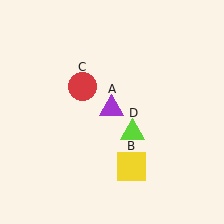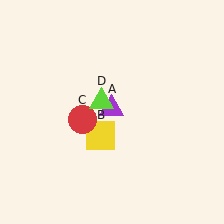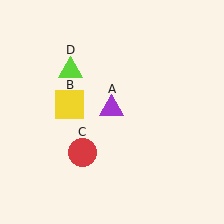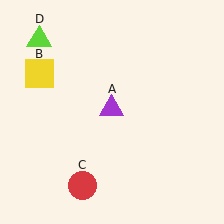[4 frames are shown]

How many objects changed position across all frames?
3 objects changed position: yellow square (object B), red circle (object C), lime triangle (object D).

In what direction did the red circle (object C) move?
The red circle (object C) moved down.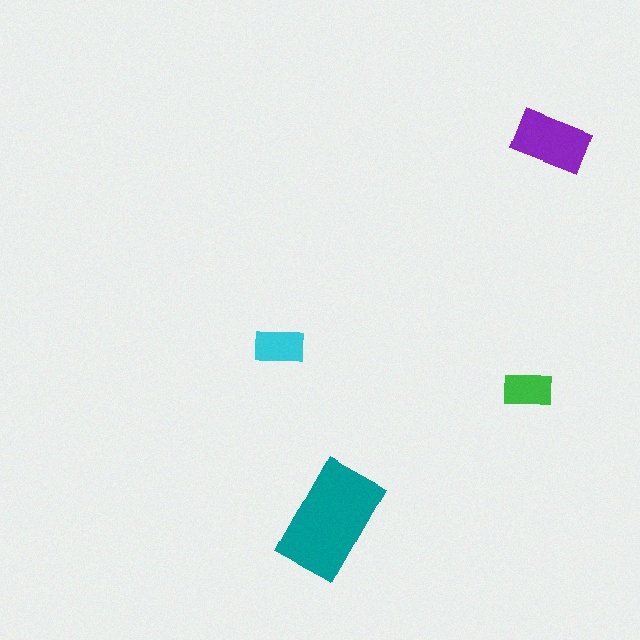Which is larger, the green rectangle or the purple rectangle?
The purple one.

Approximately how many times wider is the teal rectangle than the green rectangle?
About 2.5 times wider.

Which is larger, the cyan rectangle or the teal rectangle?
The teal one.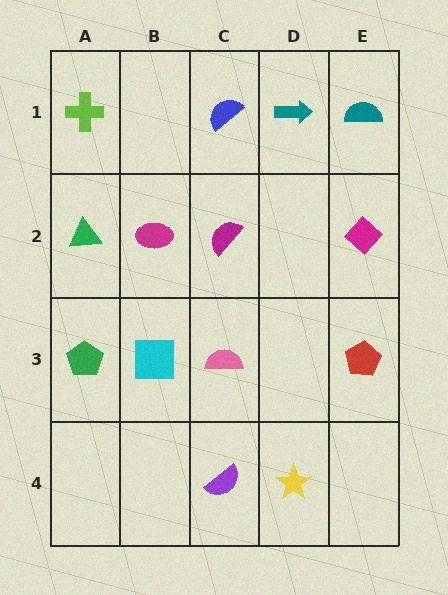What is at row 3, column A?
A green pentagon.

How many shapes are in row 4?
2 shapes.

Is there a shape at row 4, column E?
No, that cell is empty.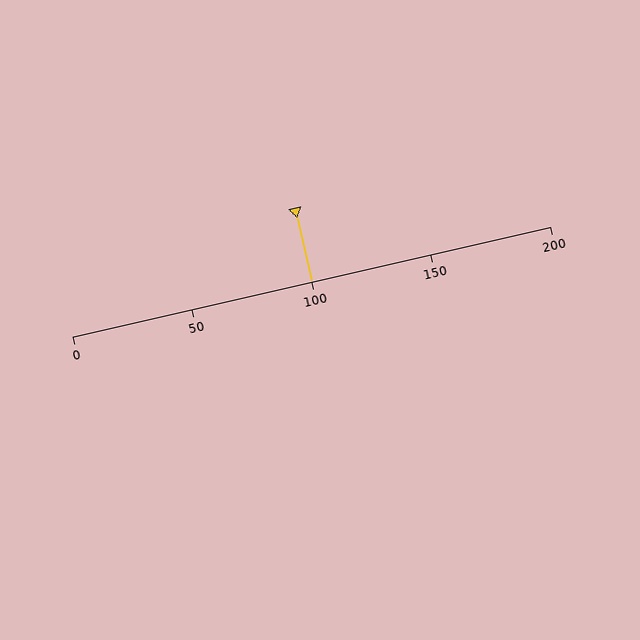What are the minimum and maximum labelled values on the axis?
The axis runs from 0 to 200.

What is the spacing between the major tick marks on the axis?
The major ticks are spaced 50 apart.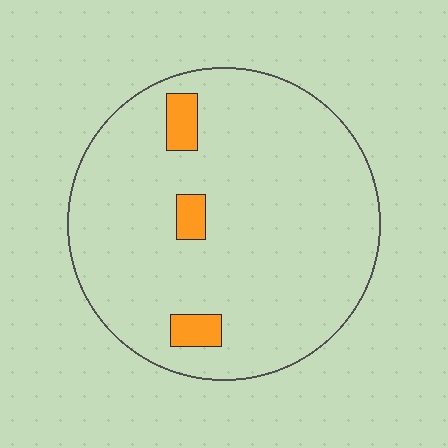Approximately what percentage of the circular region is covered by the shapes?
Approximately 5%.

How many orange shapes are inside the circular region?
3.